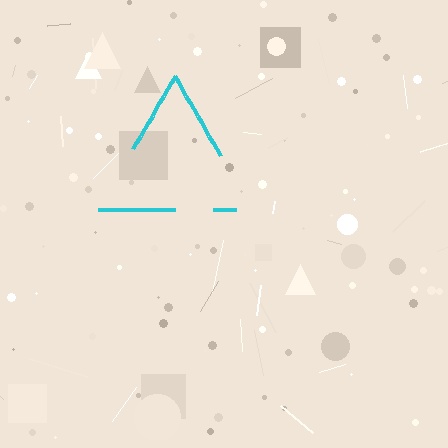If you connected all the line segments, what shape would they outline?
They would outline a triangle.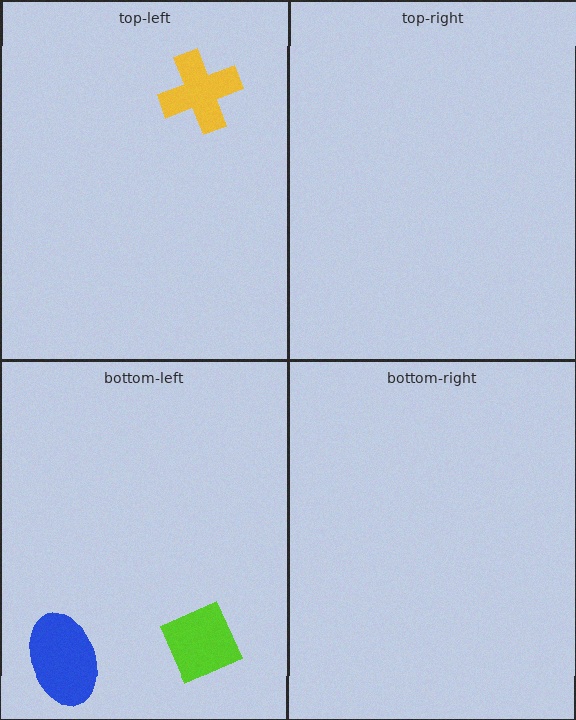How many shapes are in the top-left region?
1.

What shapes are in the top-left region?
The yellow cross.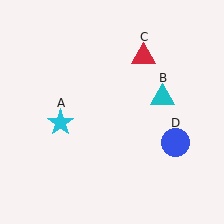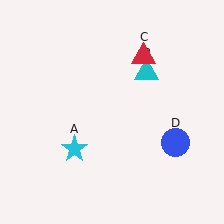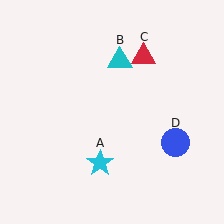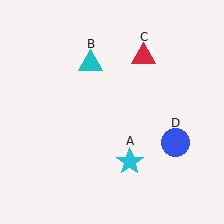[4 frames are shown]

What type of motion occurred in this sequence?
The cyan star (object A), cyan triangle (object B) rotated counterclockwise around the center of the scene.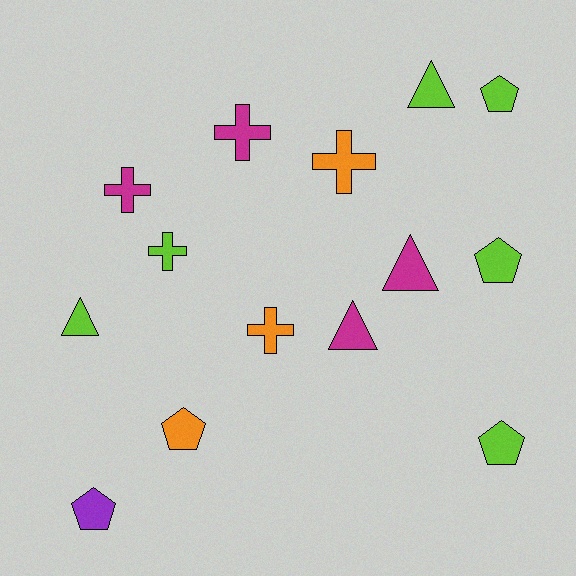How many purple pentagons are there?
There is 1 purple pentagon.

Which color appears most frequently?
Lime, with 6 objects.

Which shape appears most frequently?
Cross, with 5 objects.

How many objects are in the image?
There are 14 objects.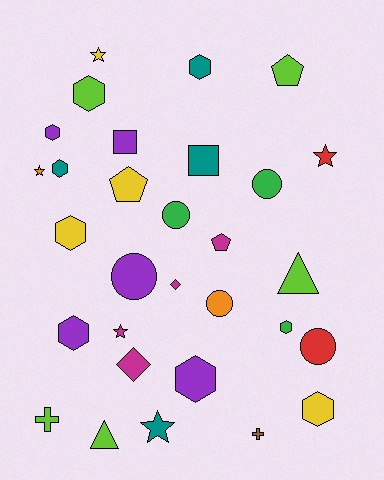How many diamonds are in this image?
There are 2 diamonds.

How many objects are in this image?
There are 30 objects.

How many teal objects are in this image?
There are 4 teal objects.